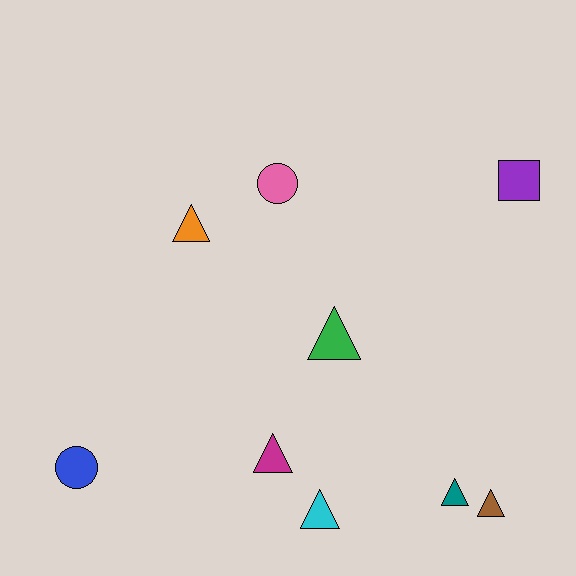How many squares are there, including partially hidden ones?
There is 1 square.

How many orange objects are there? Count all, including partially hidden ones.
There is 1 orange object.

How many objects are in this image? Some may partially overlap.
There are 9 objects.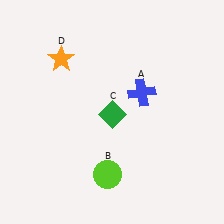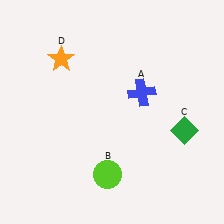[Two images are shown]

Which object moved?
The green diamond (C) moved right.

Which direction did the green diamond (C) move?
The green diamond (C) moved right.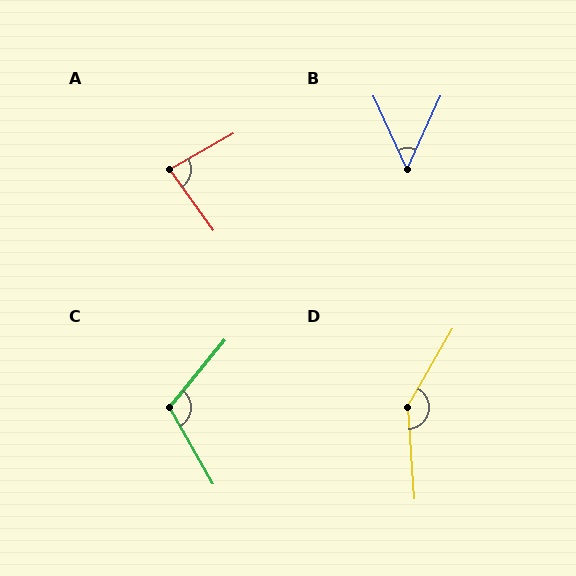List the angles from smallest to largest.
B (49°), A (84°), C (111°), D (146°).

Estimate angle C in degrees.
Approximately 111 degrees.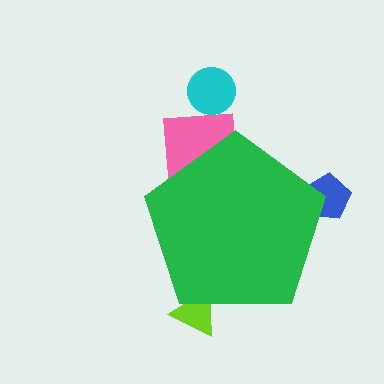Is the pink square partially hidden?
Yes, the pink square is partially hidden behind the green pentagon.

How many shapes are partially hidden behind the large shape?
3 shapes are partially hidden.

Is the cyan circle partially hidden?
No, the cyan circle is fully visible.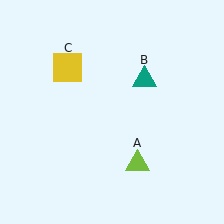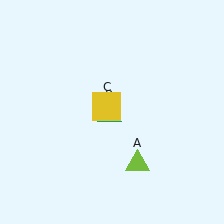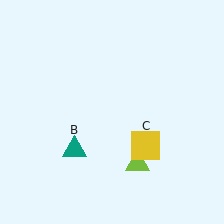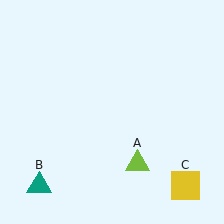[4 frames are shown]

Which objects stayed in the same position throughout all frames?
Lime triangle (object A) remained stationary.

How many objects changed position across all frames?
2 objects changed position: teal triangle (object B), yellow square (object C).